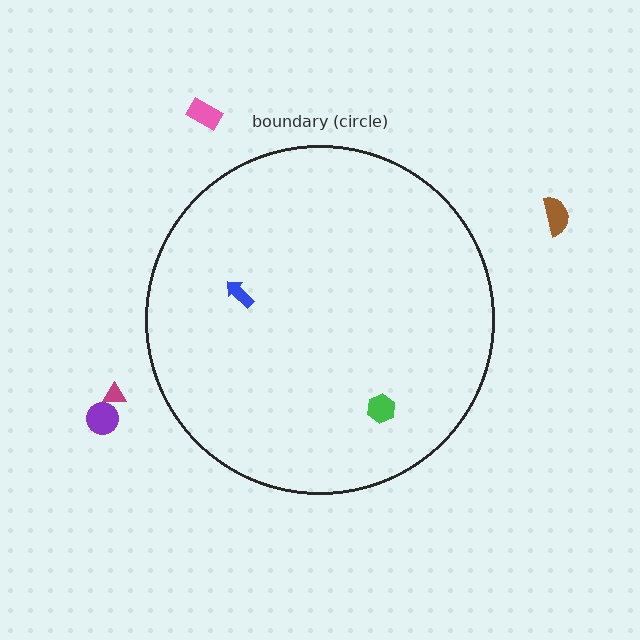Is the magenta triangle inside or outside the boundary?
Outside.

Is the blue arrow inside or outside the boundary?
Inside.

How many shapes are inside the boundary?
2 inside, 4 outside.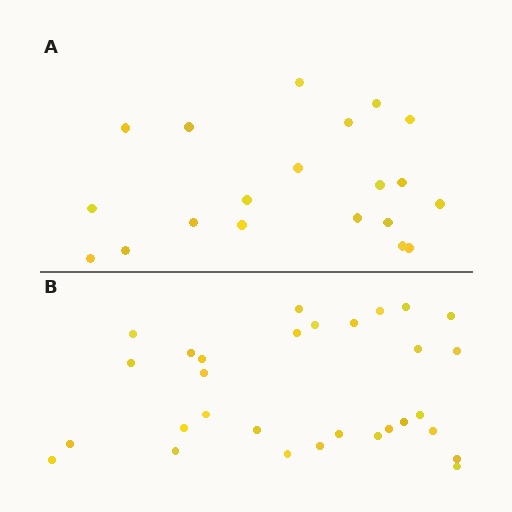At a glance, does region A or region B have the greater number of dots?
Region B (the bottom region) has more dots.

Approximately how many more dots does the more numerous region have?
Region B has roughly 10 or so more dots than region A.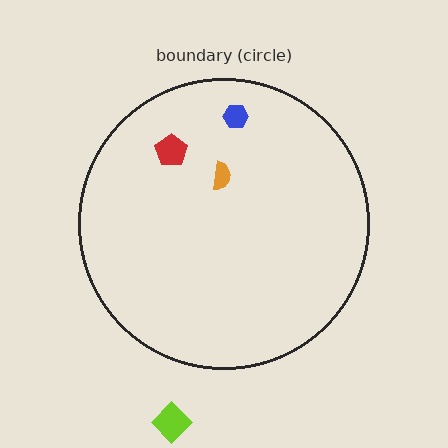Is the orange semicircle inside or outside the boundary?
Inside.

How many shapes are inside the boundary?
3 inside, 1 outside.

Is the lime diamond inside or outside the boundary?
Outside.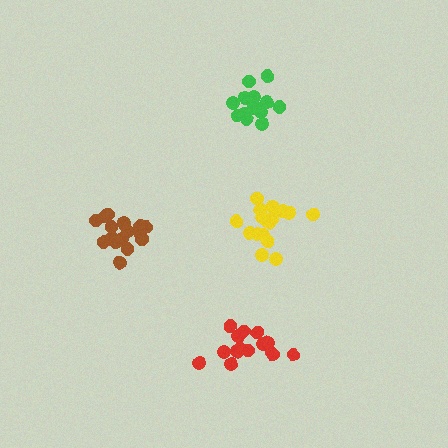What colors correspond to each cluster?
The clusters are colored: yellow, green, brown, red.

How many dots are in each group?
Group 1: 17 dots, Group 2: 14 dots, Group 3: 19 dots, Group 4: 15 dots (65 total).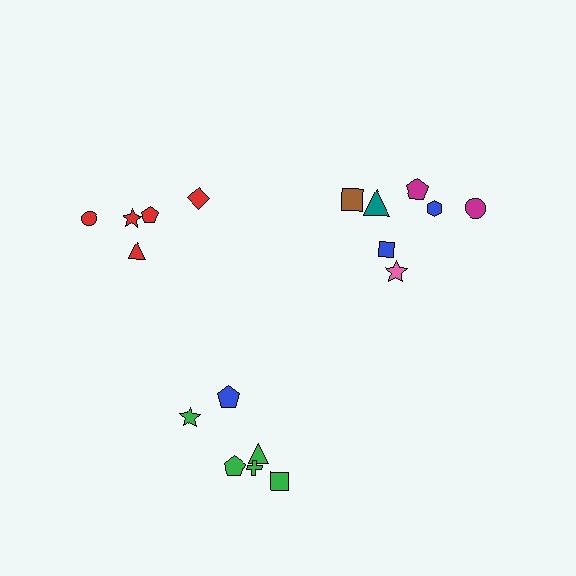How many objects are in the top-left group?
There are 5 objects.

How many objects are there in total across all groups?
There are 18 objects.